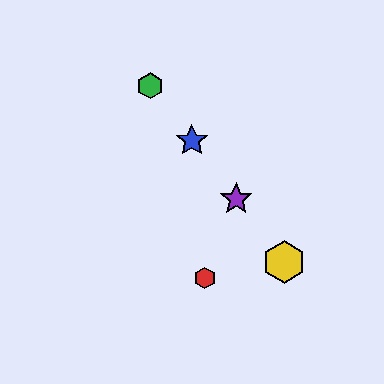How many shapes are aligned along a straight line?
4 shapes (the blue star, the green hexagon, the yellow hexagon, the purple star) are aligned along a straight line.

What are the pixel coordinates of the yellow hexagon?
The yellow hexagon is at (284, 262).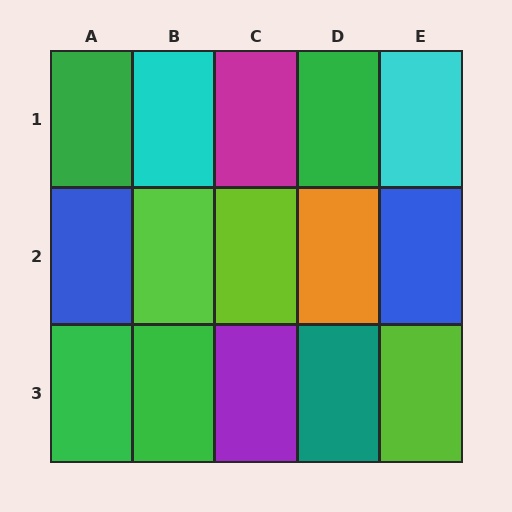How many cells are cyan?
2 cells are cyan.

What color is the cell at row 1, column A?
Green.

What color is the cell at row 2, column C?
Lime.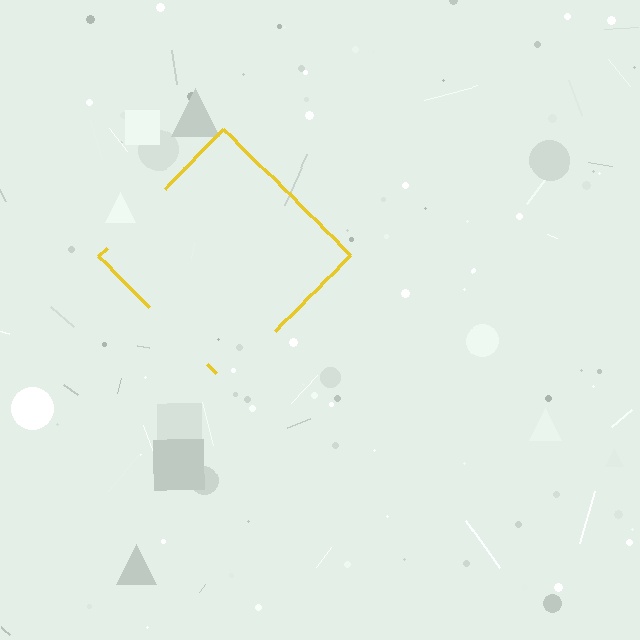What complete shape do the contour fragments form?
The contour fragments form a diamond.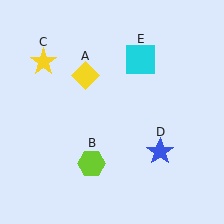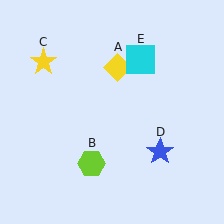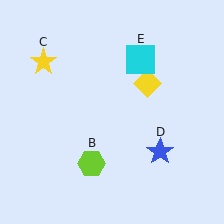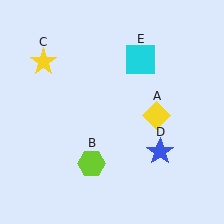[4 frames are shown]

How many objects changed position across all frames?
1 object changed position: yellow diamond (object A).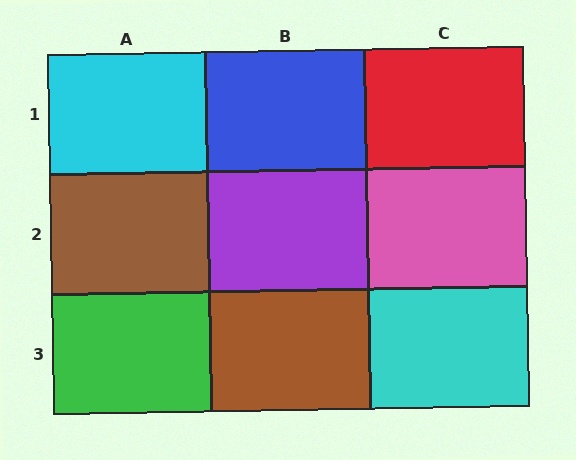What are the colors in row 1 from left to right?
Cyan, blue, red.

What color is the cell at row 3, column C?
Cyan.